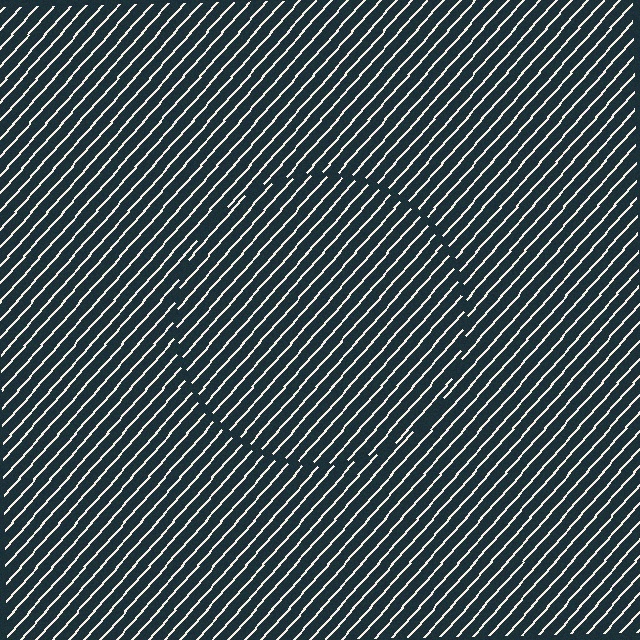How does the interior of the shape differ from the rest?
The interior of the shape contains the same grating, shifted by half a period — the contour is defined by the phase discontinuity where line-ends from the inner and outer gratings abut.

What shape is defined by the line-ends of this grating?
An illusory circle. The interior of the shape contains the same grating, shifted by half a period — the contour is defined by the phase discontinuity where line-ends from the inner and outer gratings abut.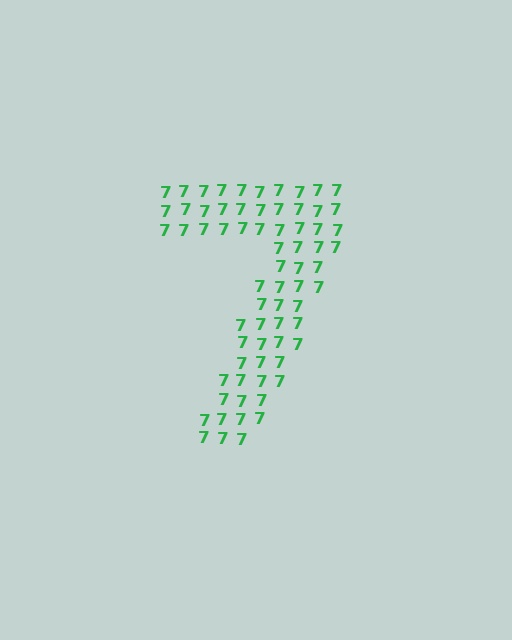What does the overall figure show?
The overall figure shows the digit 7.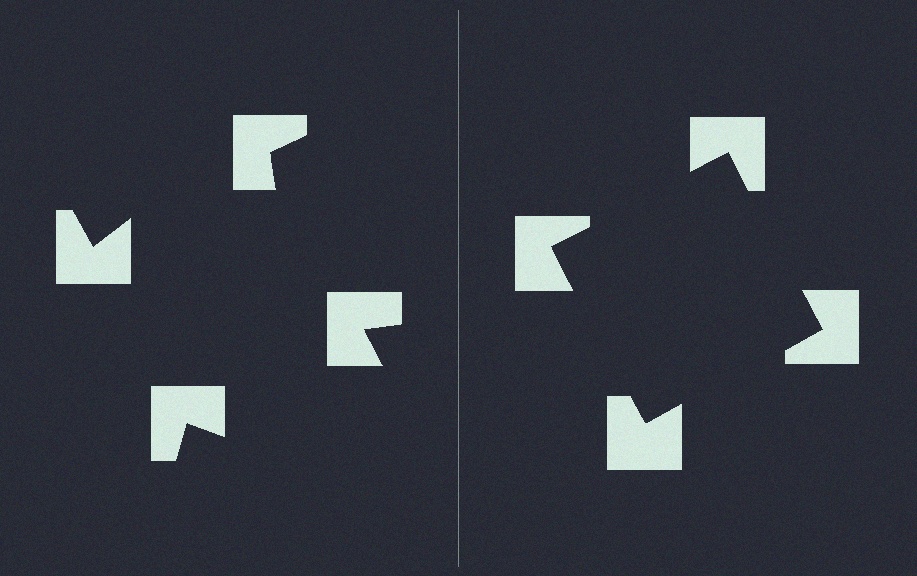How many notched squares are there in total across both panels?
8 — 4 on each side.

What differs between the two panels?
The notched squares are positioned identically on both sides; only the wedge orientations differ. On the right they align to a square; on the left they are misaligned.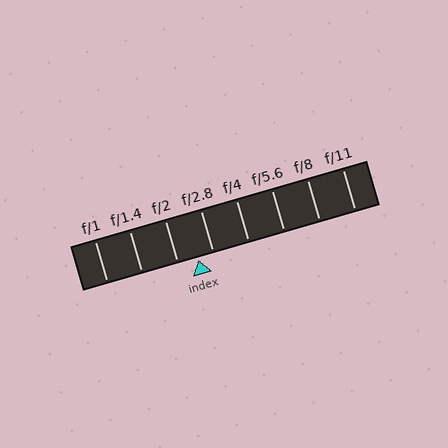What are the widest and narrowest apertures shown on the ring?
The widest aperture shown is f/1 and the narrowest is f/11.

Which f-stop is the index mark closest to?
The index mark is closest to f/2.8.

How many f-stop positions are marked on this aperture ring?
There are 8 f-stop positions marked.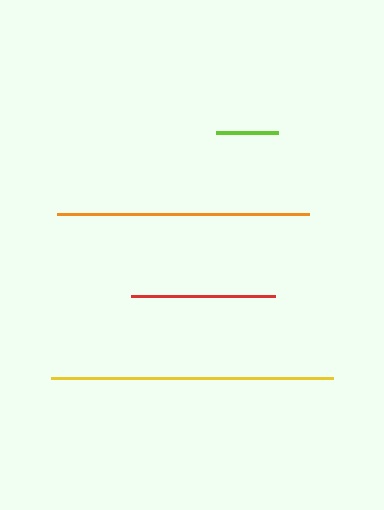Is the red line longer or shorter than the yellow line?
The yellow line is longer than the red line.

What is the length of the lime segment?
The lime segment is approximately 62 pixels long.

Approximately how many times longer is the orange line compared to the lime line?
The orange line is approximately 4.1 times the length of the lime line.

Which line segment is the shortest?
The lime line is the shortest at approximately 62 pixels.